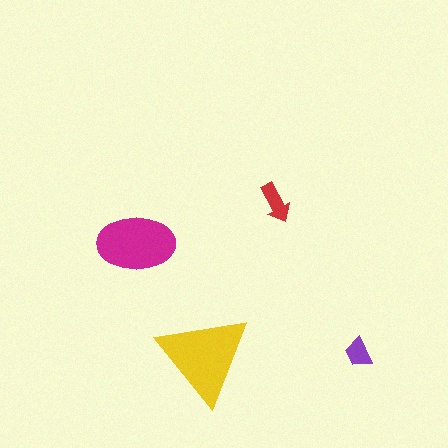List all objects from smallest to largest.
The purple trapezoid, the red arrow, the magenta ellipse, the yellow triangle.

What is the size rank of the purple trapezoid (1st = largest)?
4th.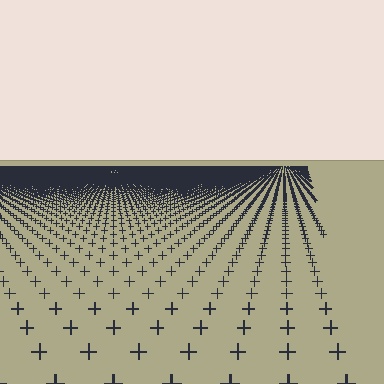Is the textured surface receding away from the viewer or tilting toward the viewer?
The surface is receding away from the viewer. Texture elements get smaller and denser toward the top.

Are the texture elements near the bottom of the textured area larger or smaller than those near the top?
Larger. Near the bottom, elements are closer to the viewer and appear at a bigger on-screen size.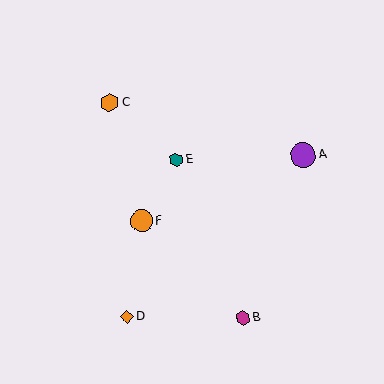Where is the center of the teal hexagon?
The center of the teal hexagon is at (176, 159).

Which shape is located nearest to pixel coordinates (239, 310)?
The magenta hexagon (labeled B) at (243, 318) is nearest to that location.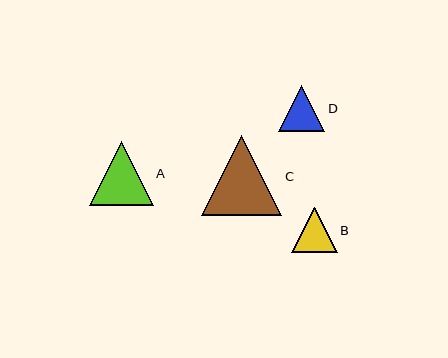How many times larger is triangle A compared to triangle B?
Triangle A is approximately 1.4 times the size of triangle B.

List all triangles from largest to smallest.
From largest to smallest: C, A, D, B.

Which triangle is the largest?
Triangle C is the largest with a size of approximately 80 pixels.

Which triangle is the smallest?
Triangle B is the smallest with a size of approximately 45 pixels.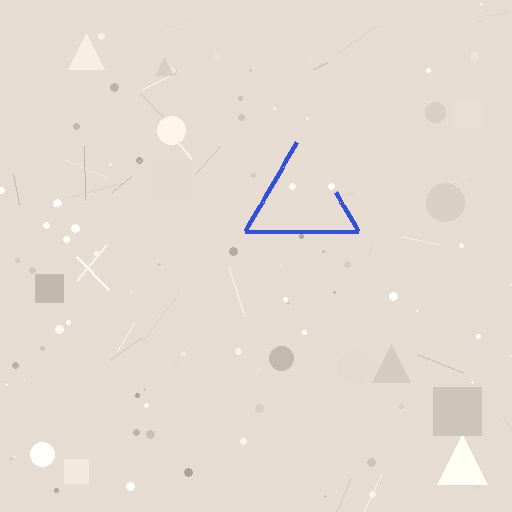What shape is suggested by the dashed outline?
The dashed outline suggests a triangle.